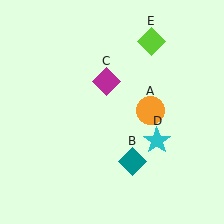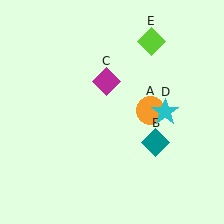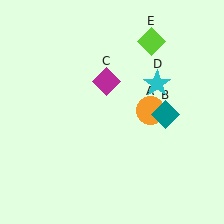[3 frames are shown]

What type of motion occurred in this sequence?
The teal diamond (object B), cyan star (object D) rotated counterclockwise around the center of the scene.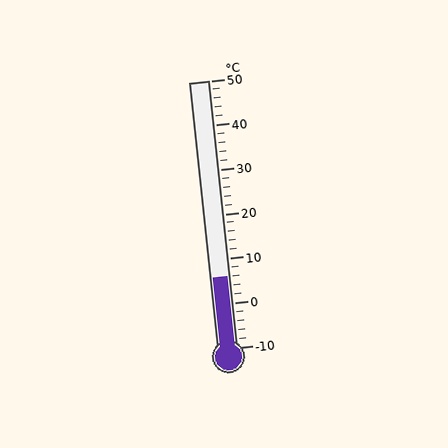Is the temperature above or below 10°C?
The temperature is below 10°C.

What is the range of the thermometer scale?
The thermometer scale ranges from -10°C to 50°C.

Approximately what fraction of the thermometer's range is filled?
The thermometer is filled to approximately 25% of its range.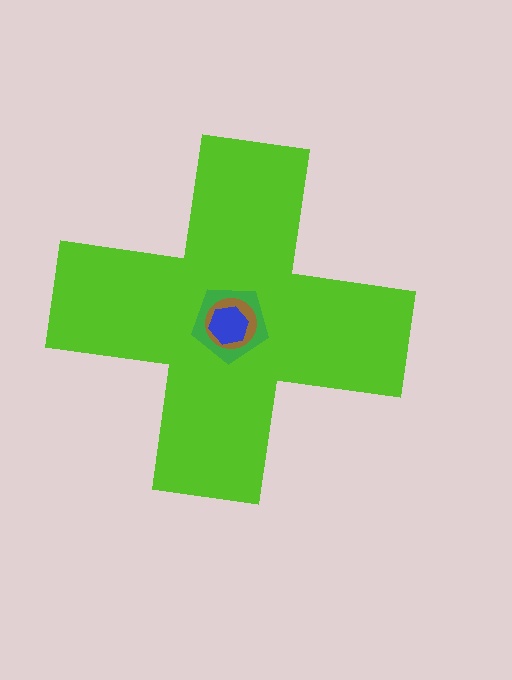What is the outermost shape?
The lime cross.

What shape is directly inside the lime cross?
The green pentagon.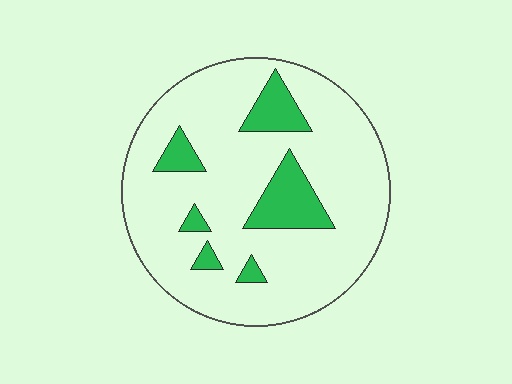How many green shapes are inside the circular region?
6.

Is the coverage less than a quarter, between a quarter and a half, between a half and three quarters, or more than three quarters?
Less than a quarter.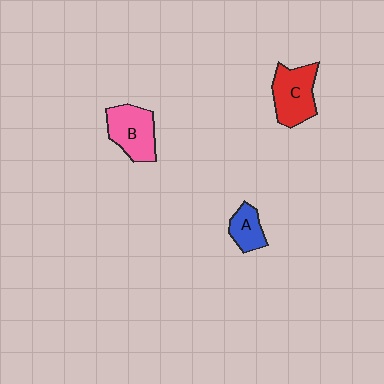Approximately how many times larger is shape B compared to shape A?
Approximately 1.7 times.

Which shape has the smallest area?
Shape A (blue).